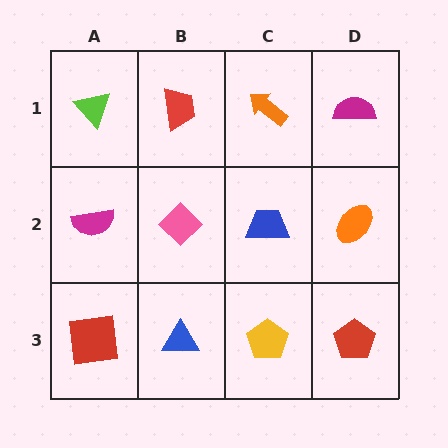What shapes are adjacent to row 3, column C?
A blue trapezoid (row 2, column C), a blue triangle (row 3, column B), a red pentagon (row 3, column D).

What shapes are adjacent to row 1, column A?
A magenta semicircle (row 2, column A), a red trapezoid (row 1, column B).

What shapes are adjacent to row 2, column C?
An orange arrow (row 1, column C), a yellow pentagon (row 3, column C), a pink diamond (row 2, column B), an orange ellipse (row 2, column D).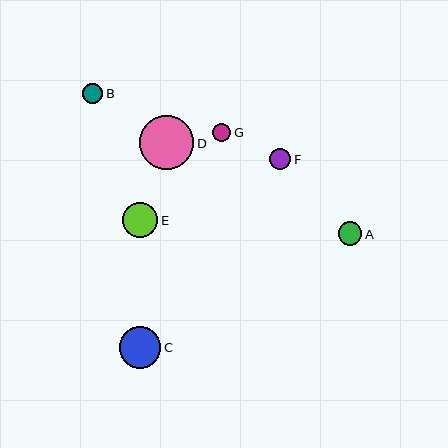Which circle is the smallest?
Circle G is the smallest with a size of approximately 18 pixels.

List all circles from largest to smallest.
From largest to smallest: D, C, E, A, F, B, G.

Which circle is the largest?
Circle D is the largest with a size of approximately 54 pixels.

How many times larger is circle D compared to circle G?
Circle D is approximately 3.1 times the size of circle G.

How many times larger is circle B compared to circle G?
Circle B is approximately 1.1 times the size of circle G.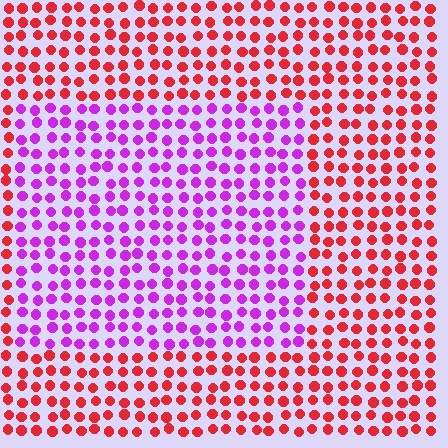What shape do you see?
I see a rectangle.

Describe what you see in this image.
The image is filled with small red elements in a uniform arrangement. A rectangle-shaped region is visible where the elements are tinted to a slightly different hue, forming a subtle color boundary.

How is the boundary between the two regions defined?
The boundary is defined purely by a slight shift in hue (about 62 degrees). Spacing, size, and orientation are identical on both sides.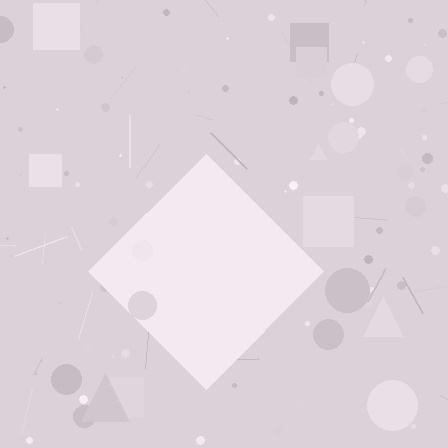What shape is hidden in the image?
A diamond is hidden in the image.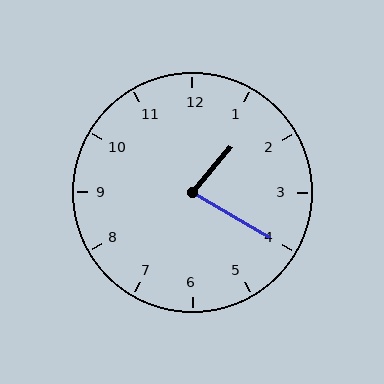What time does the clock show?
1:20.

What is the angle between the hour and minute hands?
Approximately 80 degrees.